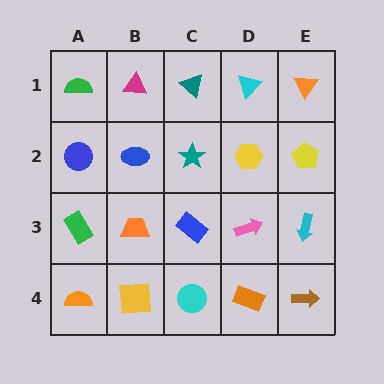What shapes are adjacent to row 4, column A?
A green rectangle (row 3, column A), a yellow square (row 4, column B).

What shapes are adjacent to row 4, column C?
A blue rectangle (row 3, column C), a yellow square (row 4, column B), an orange rectangle (row 4, column D).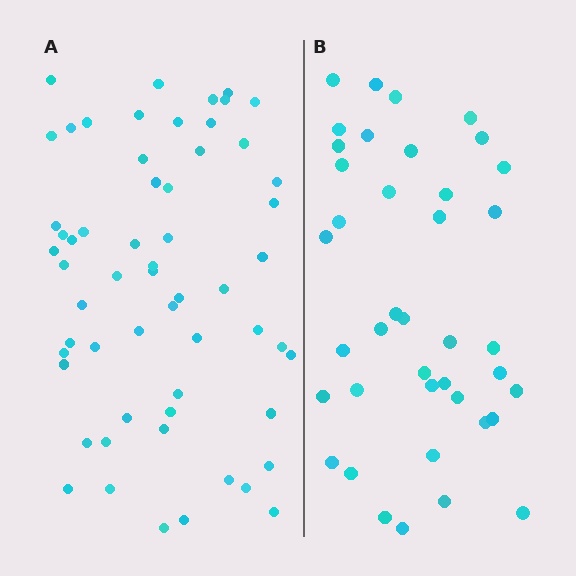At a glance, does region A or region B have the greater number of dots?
Region A (the left region) has more dots.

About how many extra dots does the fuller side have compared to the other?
Region A has approximately 20 more dots than region B.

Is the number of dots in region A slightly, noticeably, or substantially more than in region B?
Region A has substantially more. The ratio is roughly 1.5 to 1.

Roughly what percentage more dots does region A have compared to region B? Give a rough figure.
About 50% more.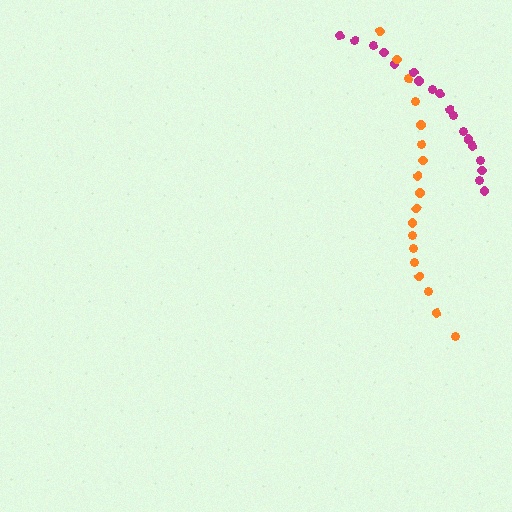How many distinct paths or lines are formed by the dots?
There are 2 distinct paths.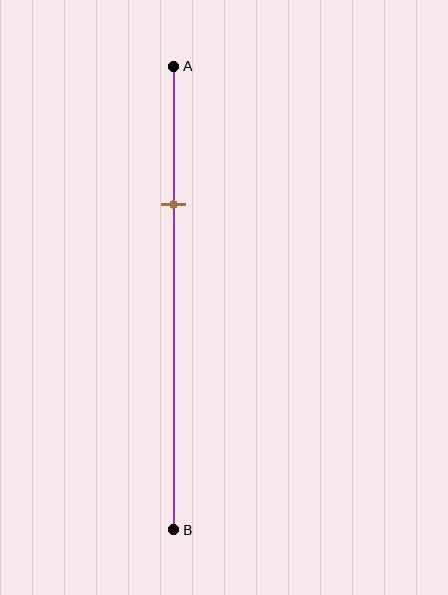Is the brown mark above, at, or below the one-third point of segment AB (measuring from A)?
The brown mark is above the one-third point of segment AB.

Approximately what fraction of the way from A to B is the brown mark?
The brown mark is approximately 30% of the way from A to B.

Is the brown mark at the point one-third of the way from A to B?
No, the mark is at about 30% from A, not at the 33% one-third point.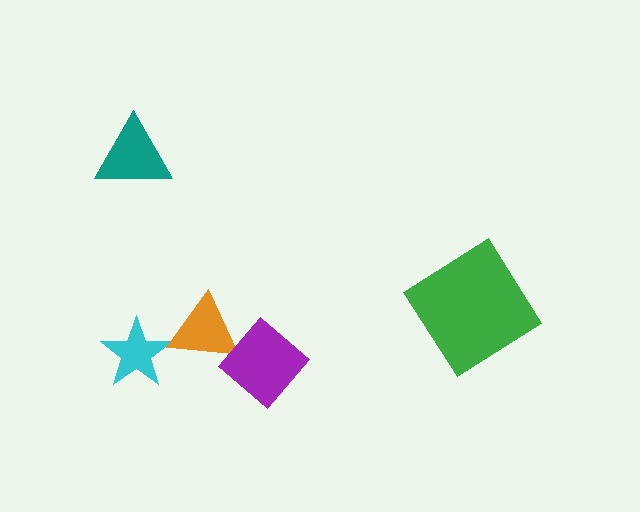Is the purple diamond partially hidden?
No, no other shape covers it.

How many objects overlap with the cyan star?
0 objects overlap with the cyan star.